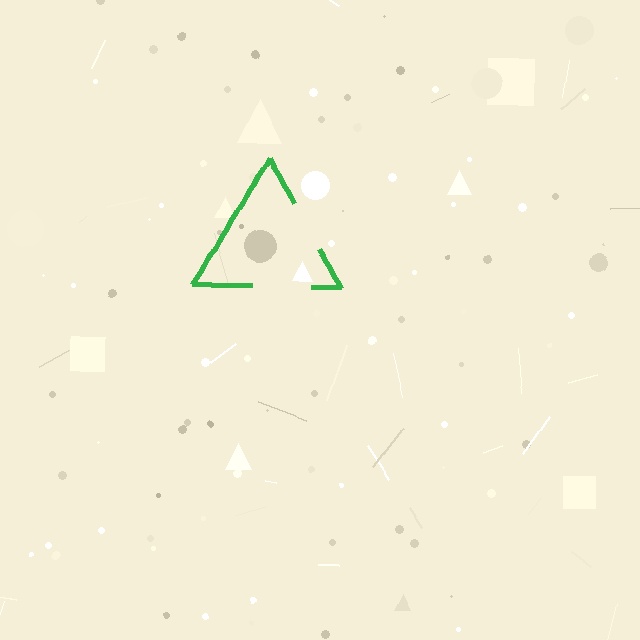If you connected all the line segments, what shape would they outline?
They would outline a triangle.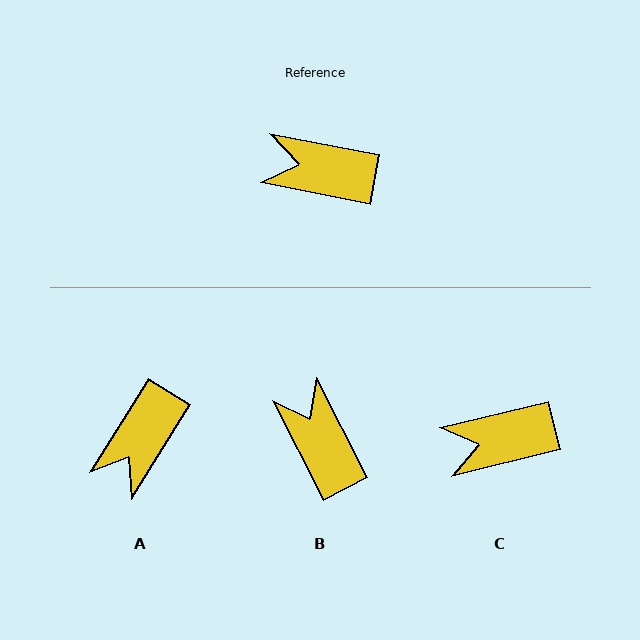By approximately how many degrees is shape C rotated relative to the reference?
Approximately 25 degrees counter-clockwise.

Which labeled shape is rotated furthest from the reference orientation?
A, about 69 degrees away.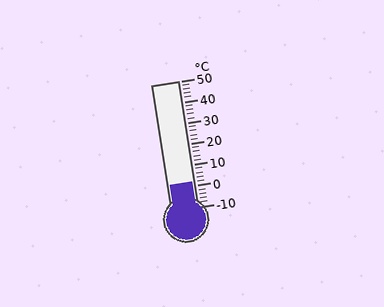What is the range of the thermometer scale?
The thermometer scale ranges from -10°C to 50°C.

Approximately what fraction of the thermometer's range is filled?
The thermometer is filled to approximately 20% of its range.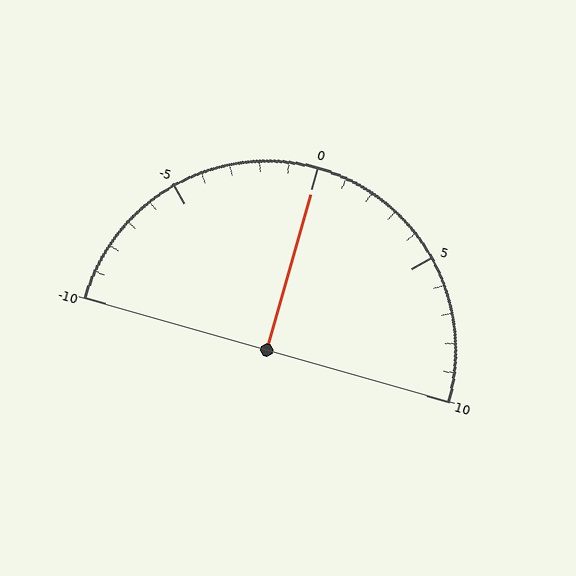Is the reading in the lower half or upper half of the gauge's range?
The reading is in the upper half of the range (-10 to 10).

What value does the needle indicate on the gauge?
The needle indicates approximately 0.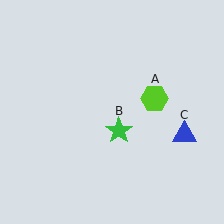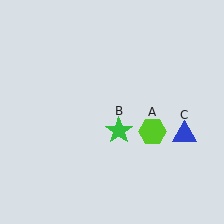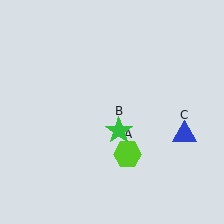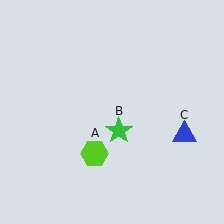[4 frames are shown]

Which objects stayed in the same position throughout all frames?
Green star (object B) and blue triangle (object C) remained stationary.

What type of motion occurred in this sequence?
The lime hexagon (object A) rotated clockwise around the center of the scene.